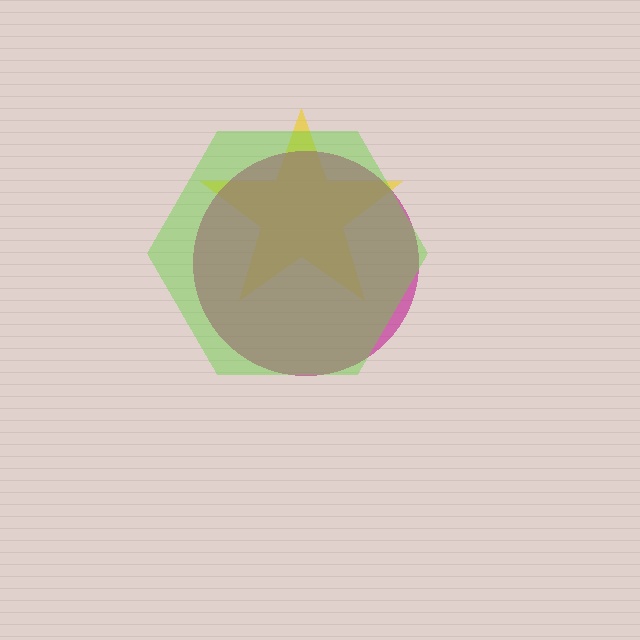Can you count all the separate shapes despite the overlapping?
Yes, there are 3 separate shapes.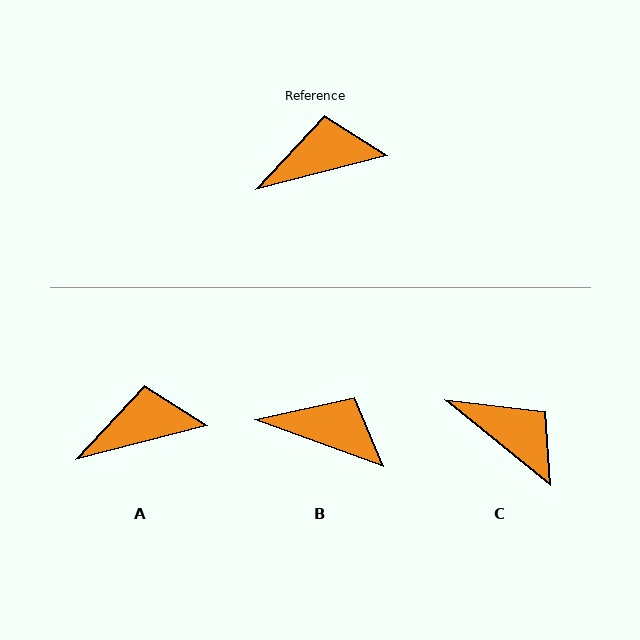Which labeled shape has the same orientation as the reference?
A.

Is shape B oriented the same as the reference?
No, it is off by about 35 degrees.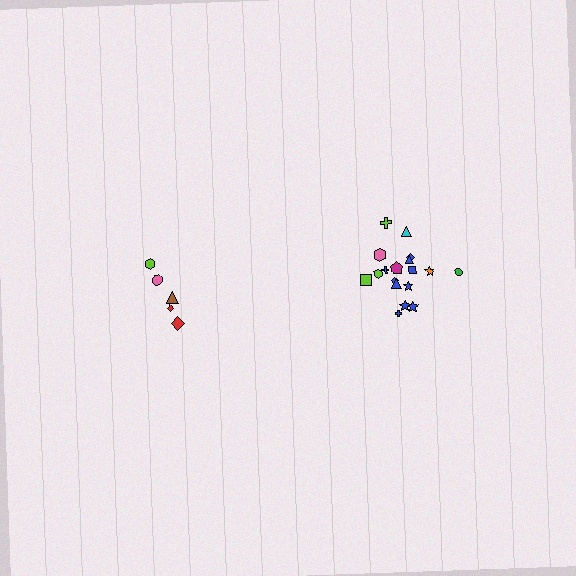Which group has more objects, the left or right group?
The right group.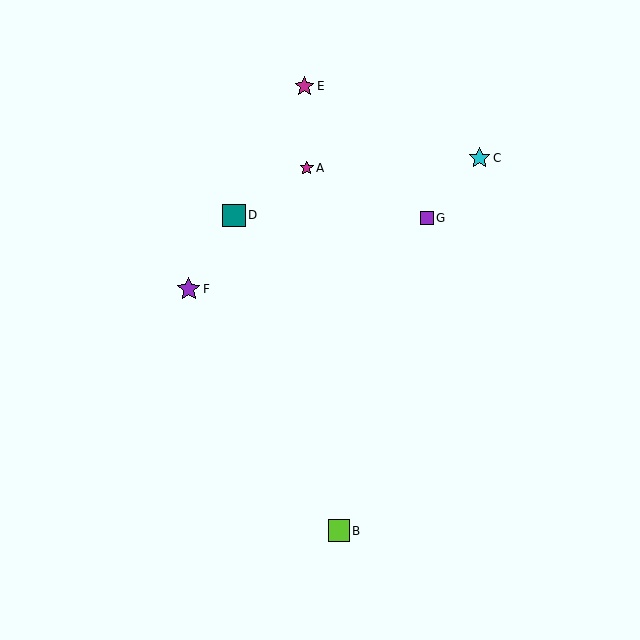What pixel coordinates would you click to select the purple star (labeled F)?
Click at (189, 289) to select the purple star F.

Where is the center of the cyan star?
The center of the cyan star is at (479, 158).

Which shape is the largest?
The purple star (labeled F) is the largest.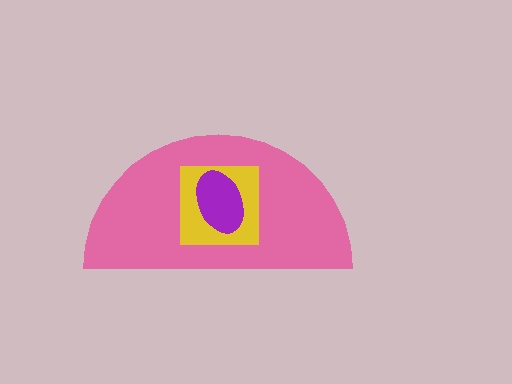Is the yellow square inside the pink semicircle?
Yes.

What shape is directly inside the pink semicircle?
The yellow square.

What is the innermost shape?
The purple ellipse.